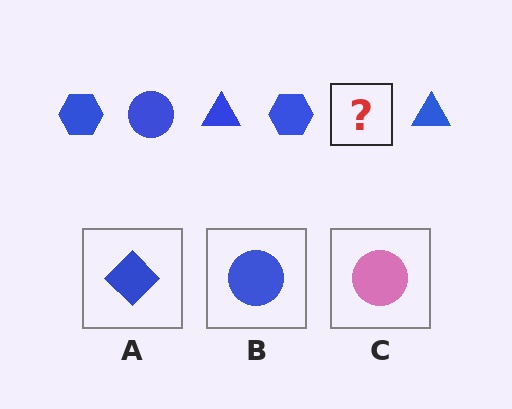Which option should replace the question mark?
Option B.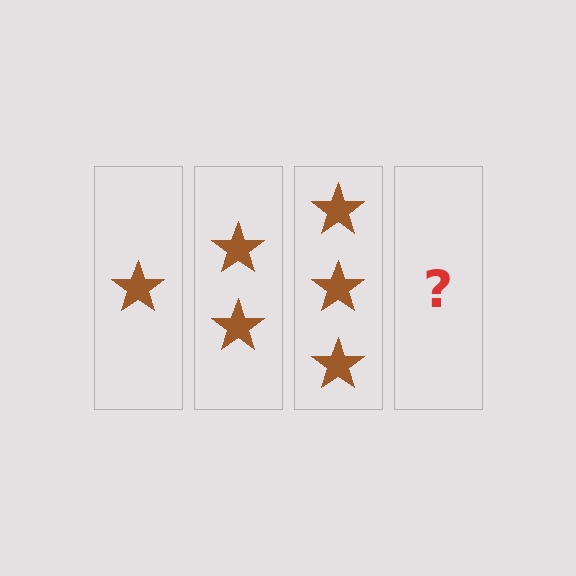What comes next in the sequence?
The next element should be 4 stars.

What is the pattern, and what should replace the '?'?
The pattern is that each step adds one more star. The '?' should be 4 stars.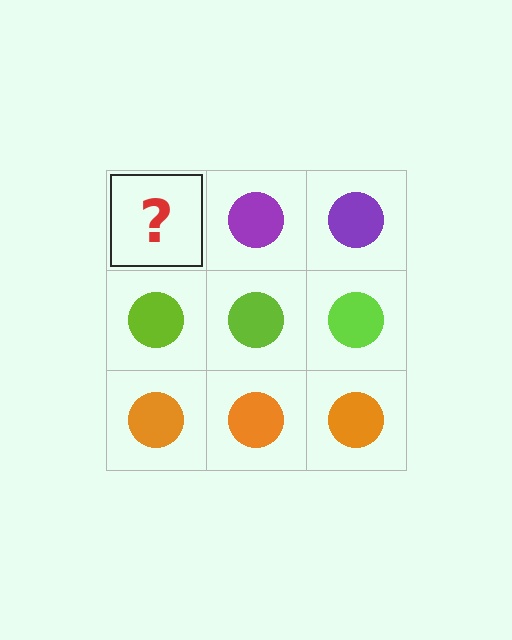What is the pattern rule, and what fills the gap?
The rule is that each row has a consistent color. The gap should be filled with a purple circle.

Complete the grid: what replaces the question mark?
The question mark should be replaced with a purple circle.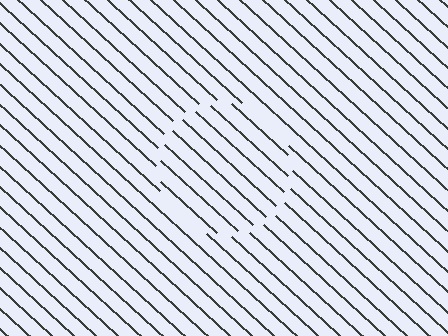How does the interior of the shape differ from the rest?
The interior of the shape contains the same grating, shifted by half a period — the contour is defined by the phase discontinuity where line-ends from the inner and outer gratings abut.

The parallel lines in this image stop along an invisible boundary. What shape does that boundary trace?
An illusory circle. The interior of the shape contains the same grating, shifted by half a period — the contour is defined by the phase discontinuity where line-ends from the inner and outer gratings abut.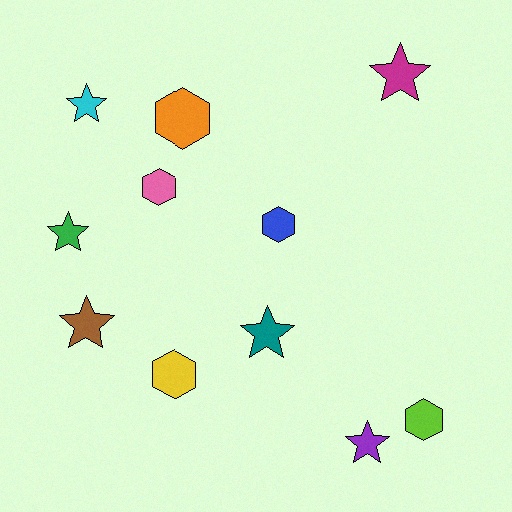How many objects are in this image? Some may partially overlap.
There are 11 objects.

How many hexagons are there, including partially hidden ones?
There are 5 hexagons.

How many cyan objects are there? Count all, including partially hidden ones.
There is 1 cyan object.